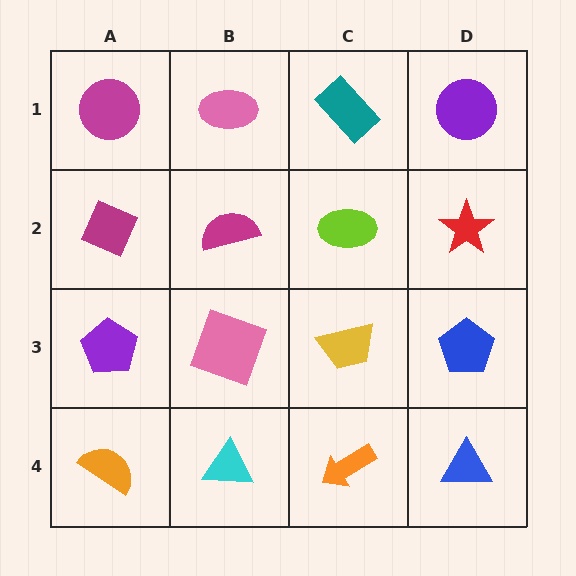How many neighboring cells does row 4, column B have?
3.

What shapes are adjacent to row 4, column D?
A blue pentagon (row 3, column D), an orange arrow (row 4, column C).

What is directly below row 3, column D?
A blue triangle.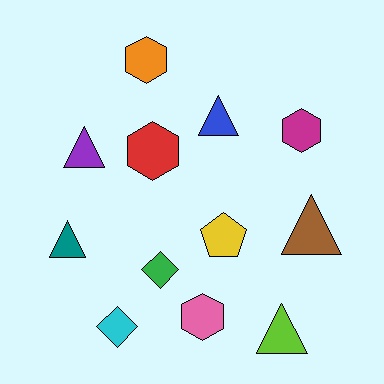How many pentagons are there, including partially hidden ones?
There is 1 pentagon.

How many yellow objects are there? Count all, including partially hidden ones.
There is 1 yellow object.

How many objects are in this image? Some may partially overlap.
There are 12 objects.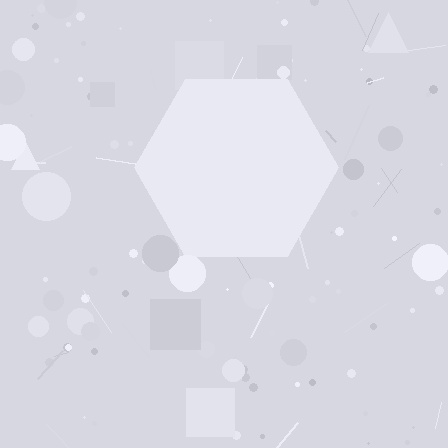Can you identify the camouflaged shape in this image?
The camouflaged shape is a hexagon.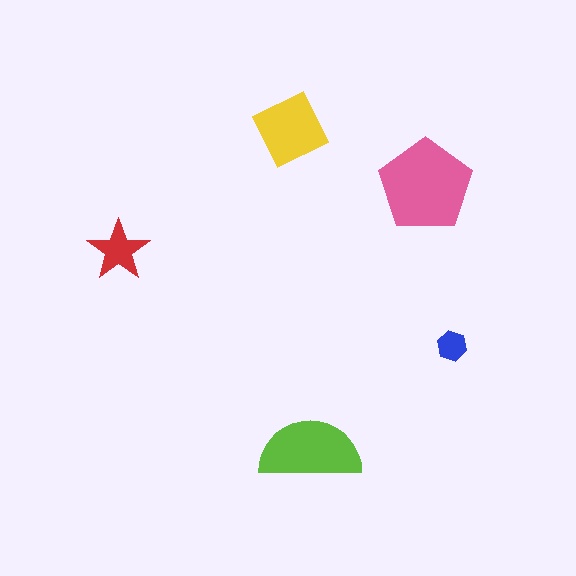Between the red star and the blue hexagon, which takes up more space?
The red star.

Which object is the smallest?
The blue hexagon.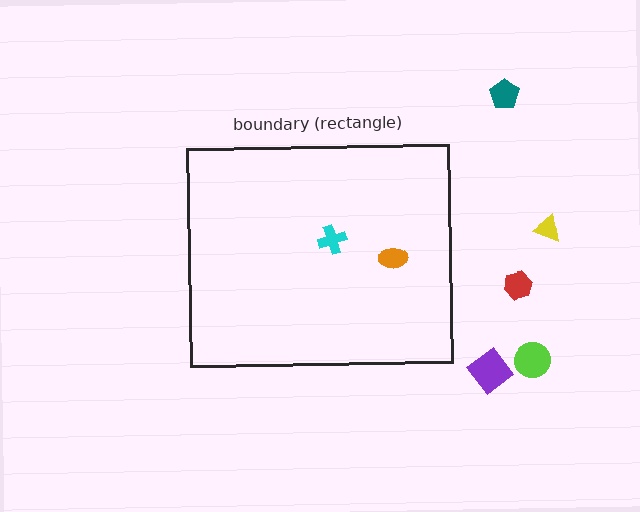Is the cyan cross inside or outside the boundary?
Inside.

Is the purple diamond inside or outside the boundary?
Outside.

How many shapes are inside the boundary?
2 inside, 5 outside.